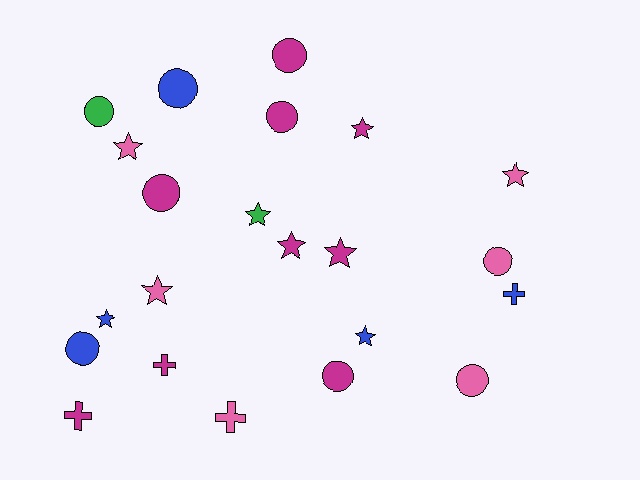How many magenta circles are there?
There are 4 magenta circles.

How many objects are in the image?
There are 22 objects.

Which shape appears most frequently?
Circle, with 9 objects.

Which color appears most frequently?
Magenta, with 9 objects.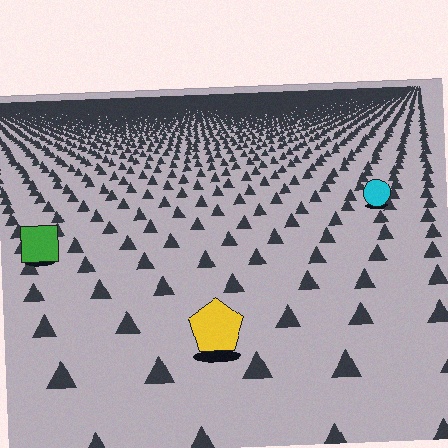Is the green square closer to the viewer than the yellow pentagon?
No. The yellow pentagon is closer — you can tell from the texture gradient: the ground texture is coarser near it.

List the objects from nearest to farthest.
From nearest to farthest: the yellow pentagon, the green square, the cyan circle.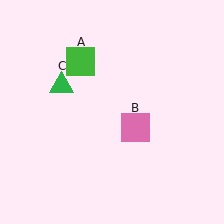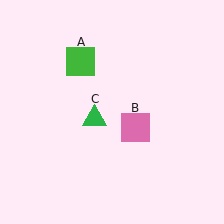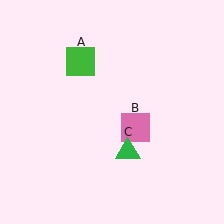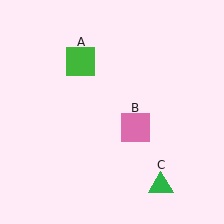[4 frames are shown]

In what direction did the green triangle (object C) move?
The green triangle (object C) moved down and to the right.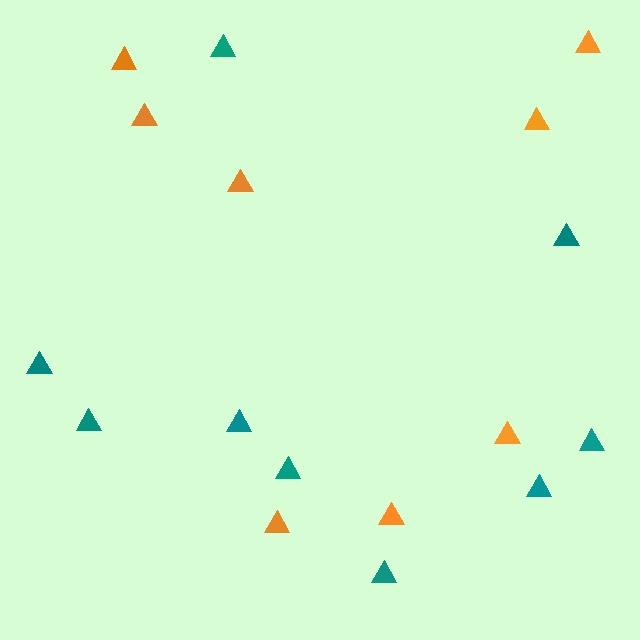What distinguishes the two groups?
There are 2 groups: one group of teal triangles (9) and one group of orange triangles (8).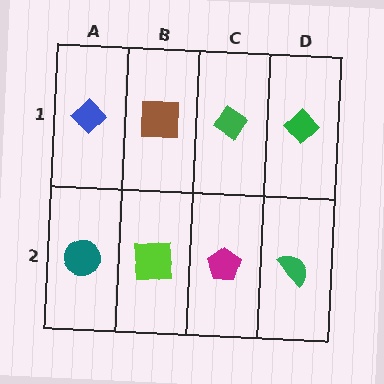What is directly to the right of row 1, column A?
A brown square.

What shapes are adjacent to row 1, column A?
A teal circle (row 2, column A), a brown square (row 1, column B).